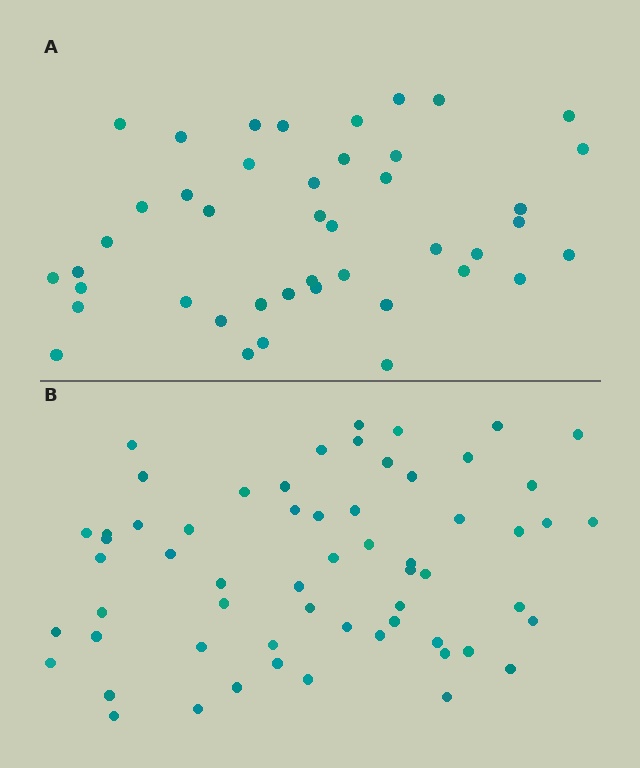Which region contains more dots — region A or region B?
Region B (the bottom region) has more dots.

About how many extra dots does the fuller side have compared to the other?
Region B has approximately 15 more dots than region A.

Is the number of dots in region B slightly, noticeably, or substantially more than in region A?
Region B has noticeably more, but not dramatically so. The ratio is roughly 1.4 to 1.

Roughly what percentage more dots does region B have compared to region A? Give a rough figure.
About 40% more.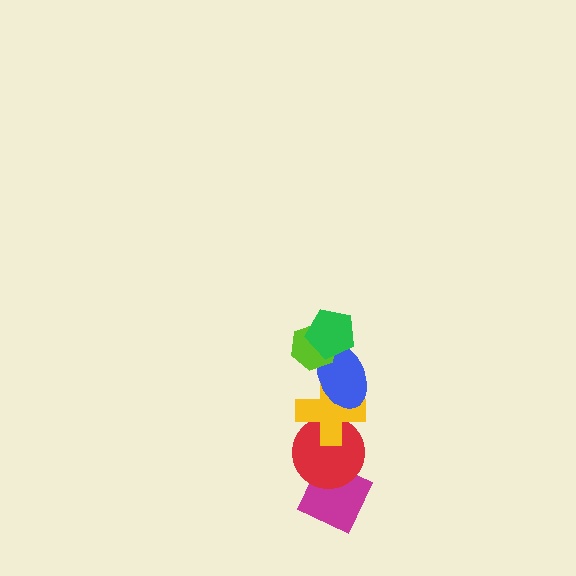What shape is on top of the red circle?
The yellow cross is on top of the red circle.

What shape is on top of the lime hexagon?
The green pentagon is on top of the lime hexagon.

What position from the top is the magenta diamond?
The magenta diamond is 6th from the top.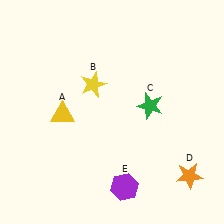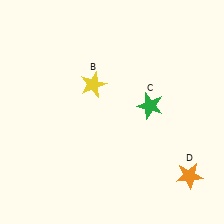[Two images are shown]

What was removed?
The purple hexagon (E), the yellow triangle (A) were removed in Image 2.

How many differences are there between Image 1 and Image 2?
There are 2 differences between the two images.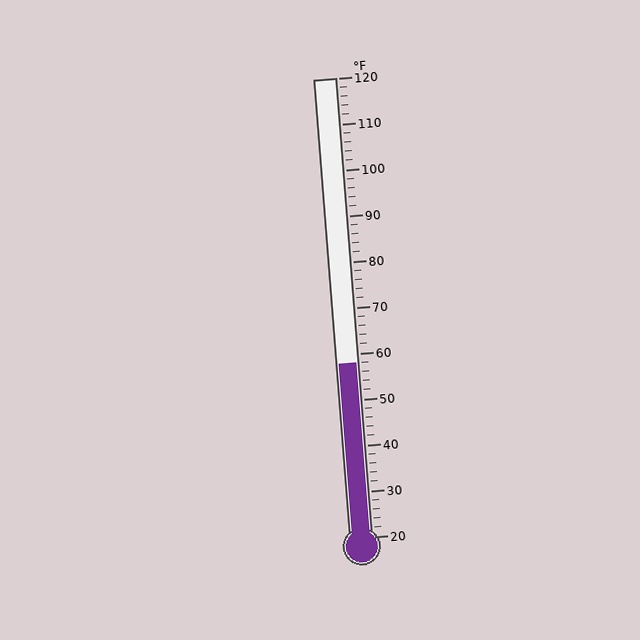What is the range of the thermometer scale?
The thermometer scale ranges from 20°F to 120°F.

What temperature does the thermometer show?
The thermometer shows approximately 58°F.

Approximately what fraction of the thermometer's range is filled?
The thermometer is filled to approximately 40% of its range.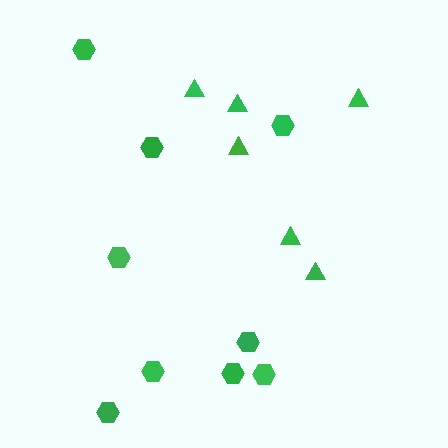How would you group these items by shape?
There are 2 groups: one group of triangles (6) and one group of hexagons (9).